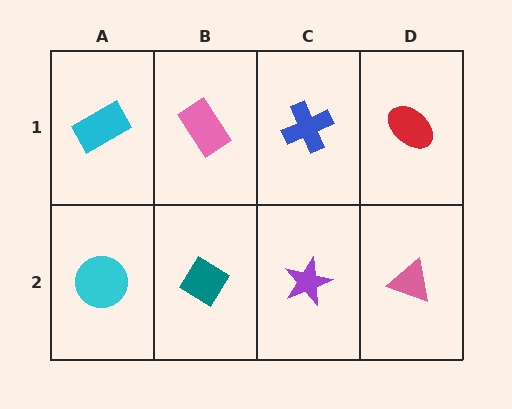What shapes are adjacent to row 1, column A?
A cyan circle (row 2, column A), a pink rectangle (row 1, column B).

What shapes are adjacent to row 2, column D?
A red ellipse (row 1, column D), a purple star (row 2, column C).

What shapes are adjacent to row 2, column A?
A cyan rectangle (row 1, column A), a teal diamond (row 2, column B).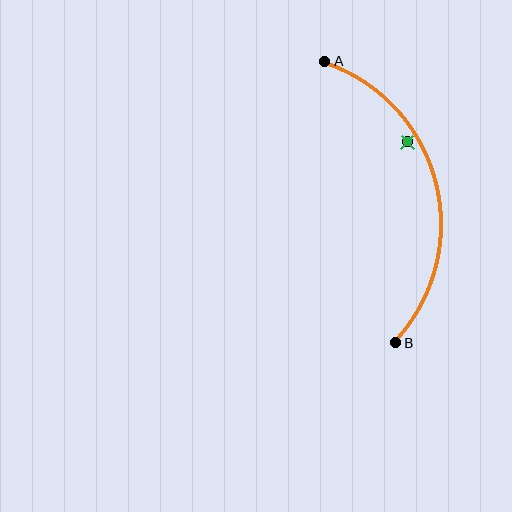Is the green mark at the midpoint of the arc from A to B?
No — the green mark does not lie on the arc at all. It sits slightly inside the curve.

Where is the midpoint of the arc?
The arc midpoint is the point on the curve farthest from the straight line joining A and B. It sits to the right of that line.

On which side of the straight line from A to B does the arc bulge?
The arc bulges to the right of the straight line connecting A and B.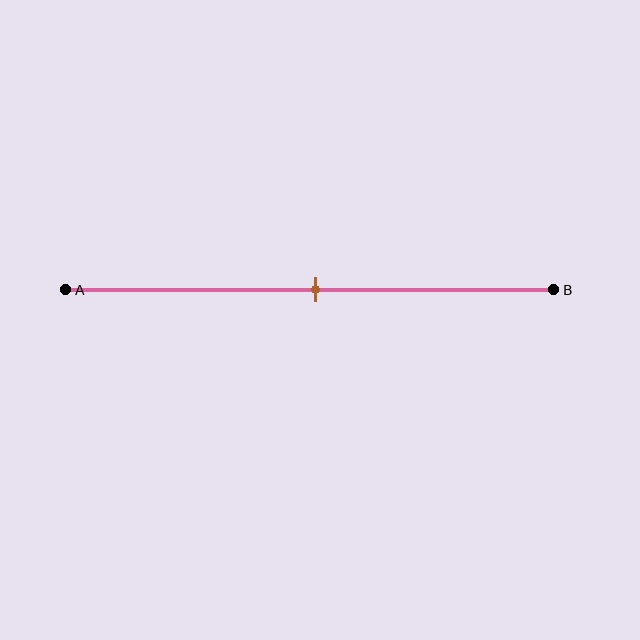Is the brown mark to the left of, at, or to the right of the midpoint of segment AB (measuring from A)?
The brown mark is approximately at the midpoint of segment AB.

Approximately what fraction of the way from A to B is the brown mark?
The brown mark is approximately 50% of the way from A to B.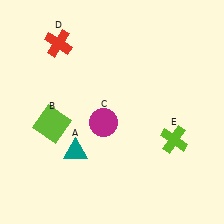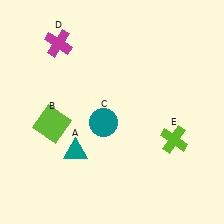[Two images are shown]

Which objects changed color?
C changed from magenta to teal. D changed from red to magenta.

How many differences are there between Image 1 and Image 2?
There are 2 differences between the two images.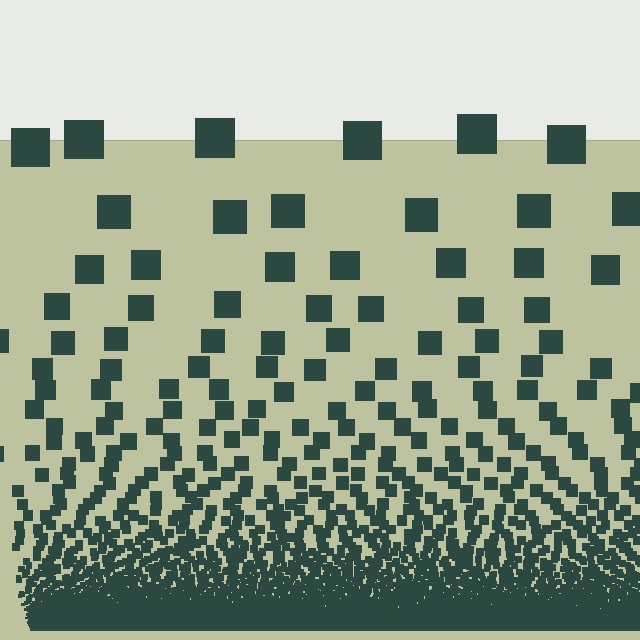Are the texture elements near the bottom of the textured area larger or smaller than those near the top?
Smaller. The gradient is inverted — elements near the bottom are smaller and denser.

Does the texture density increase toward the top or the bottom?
Density increases toward the bottom.